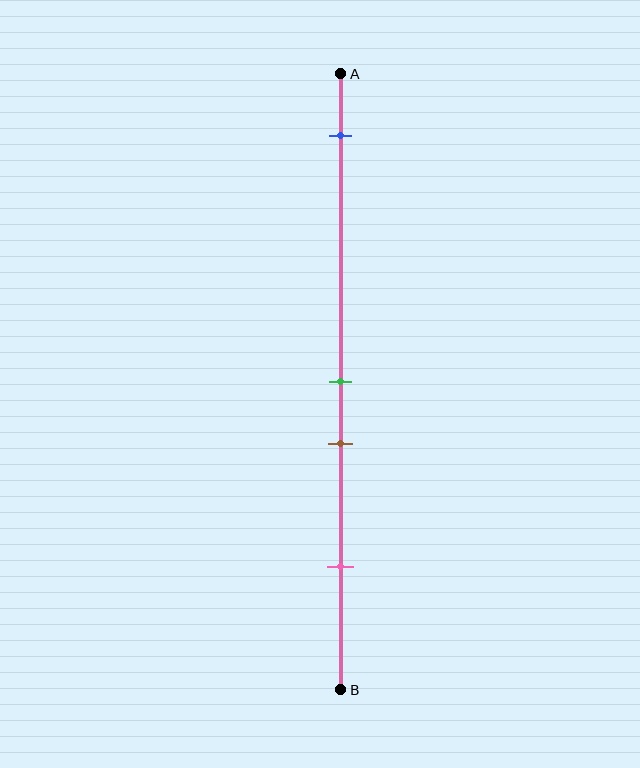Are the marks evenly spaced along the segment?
No, the marks are not evenly spaced.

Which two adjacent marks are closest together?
The green and brown marks are the closest adjacent pair.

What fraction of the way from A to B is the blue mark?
The blue mark is approximately 10% (0.1) of the way from A to B.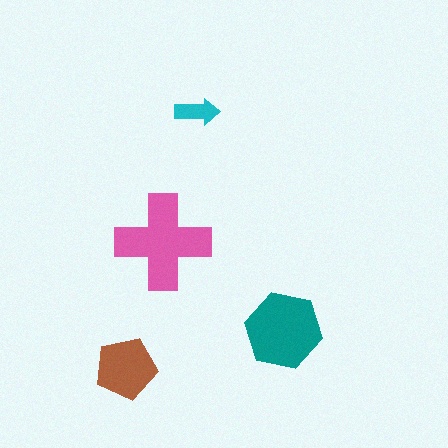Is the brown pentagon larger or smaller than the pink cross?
Smaller.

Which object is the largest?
The pink cross.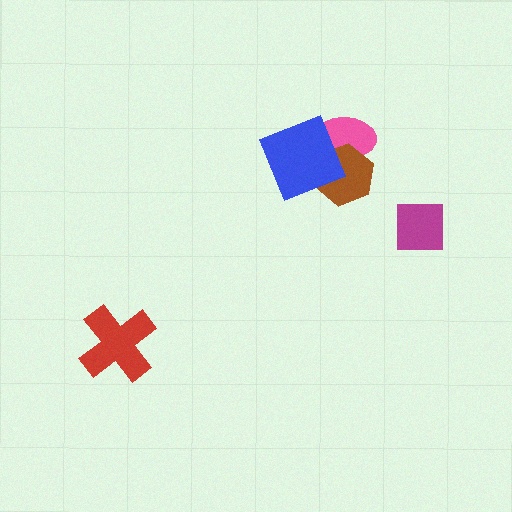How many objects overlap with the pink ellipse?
2 objects overlap with the pink ellipse.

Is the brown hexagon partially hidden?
Yes, it is partially covered by another shape.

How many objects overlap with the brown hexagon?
2 objects overlap with the brown hexagon.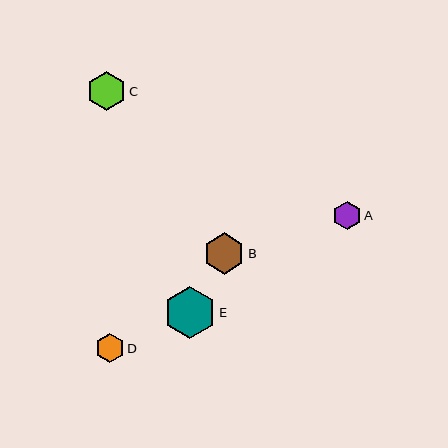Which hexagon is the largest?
Hexagon E is the largest with a size of approximately 52 pixels.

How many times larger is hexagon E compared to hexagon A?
Hexagon E is approximately 1.8 times the size of hexagon A.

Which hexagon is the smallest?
Hexagon A is the smallest with a size of approximately 28 pixels.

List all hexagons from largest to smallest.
From largest to smallest: E, B, C, D, A.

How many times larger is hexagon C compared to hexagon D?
Hexagon C is approximately 1.3 times the size of hexagon D.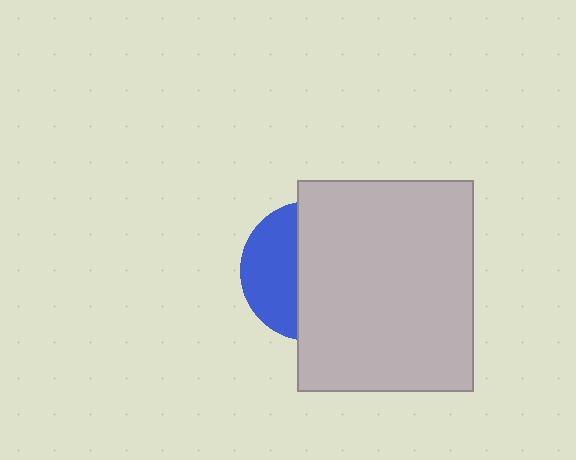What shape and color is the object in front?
The object in front is a light gray rectangle.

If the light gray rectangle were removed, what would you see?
You would see the complete blue circle.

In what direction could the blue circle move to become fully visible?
The blue circle could move left. That would shift it out from behind the light gray rectangle entirely.